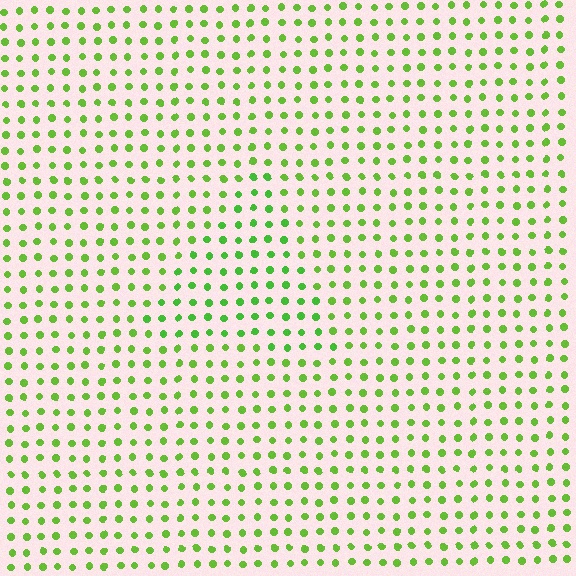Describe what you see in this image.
The image is filled with small lime elements in a uniform arrangement. A triangle-shaped region is visible where the elements are tinted to a slightly different hue, forming a subtle color boundary.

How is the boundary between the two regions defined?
The boundary is defined purely by a slight shift in hue (about 16 degrees). Spacing, size, and orientation are identical on both sides.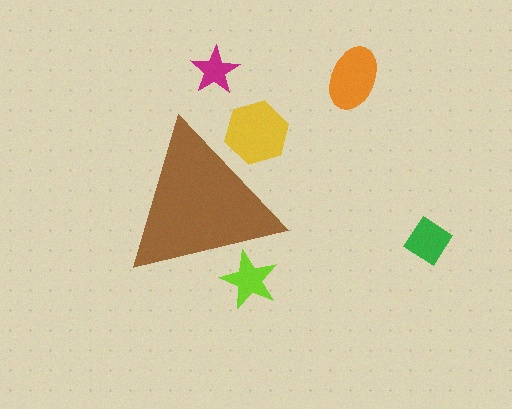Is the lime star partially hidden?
Yes, the lime star is partially hidden behind the brown triangle.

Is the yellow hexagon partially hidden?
Yes, the yellow hexagon is partially hidden behind the brown triangle.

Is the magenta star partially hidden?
No, the magenta star is fully visible.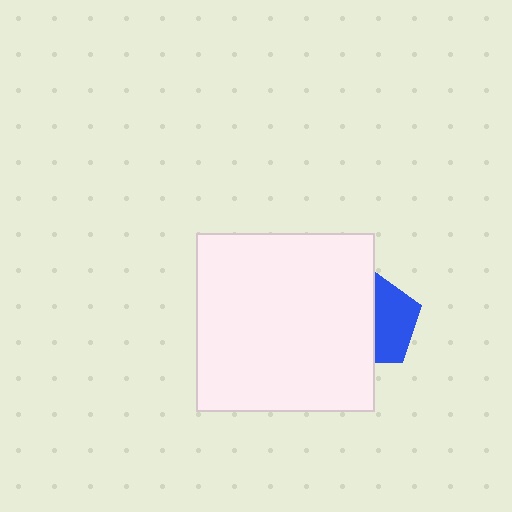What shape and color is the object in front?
The object in front is a white square.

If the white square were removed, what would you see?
You would see the complete blue pentagon.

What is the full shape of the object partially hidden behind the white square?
The partially hidden object is a blue pentagon.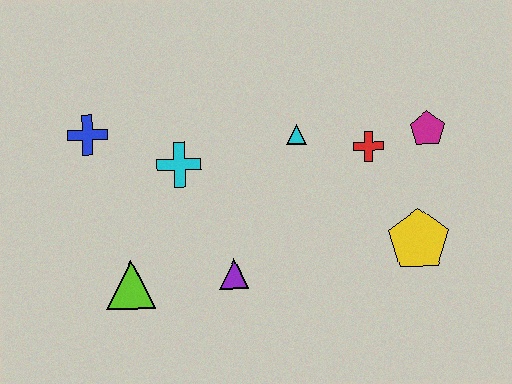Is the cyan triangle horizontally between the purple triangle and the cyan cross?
No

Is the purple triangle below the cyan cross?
Yes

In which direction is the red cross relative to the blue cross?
The red cross is to the right of the blue cross.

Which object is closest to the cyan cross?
The blue cross is closest to the cyan cross.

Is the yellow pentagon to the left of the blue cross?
No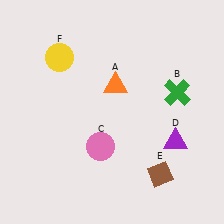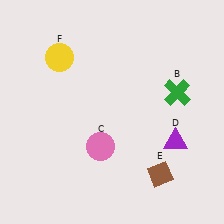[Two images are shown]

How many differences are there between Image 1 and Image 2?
There is 1 difference between the two images.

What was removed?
The orange triangle (A) was removed in Image 2.